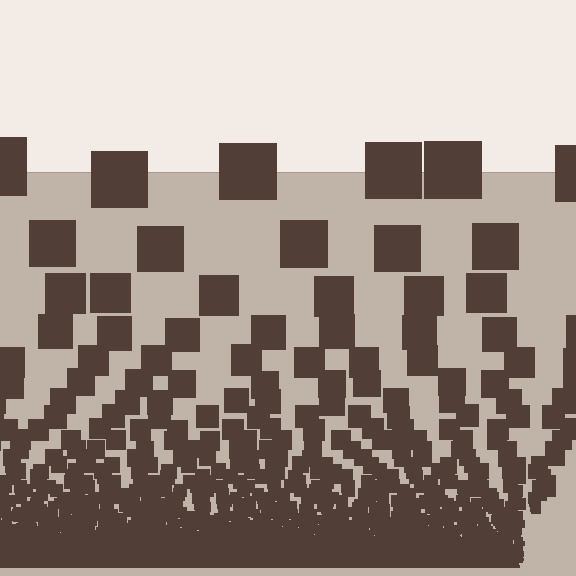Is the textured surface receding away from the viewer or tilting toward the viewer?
The surface appears to tilt toward the viewer. Texture elements get larger and sparser toward the top.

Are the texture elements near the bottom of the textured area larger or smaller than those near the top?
Smaller. The gradient is inverted — elements near the bottom are smaller and denser.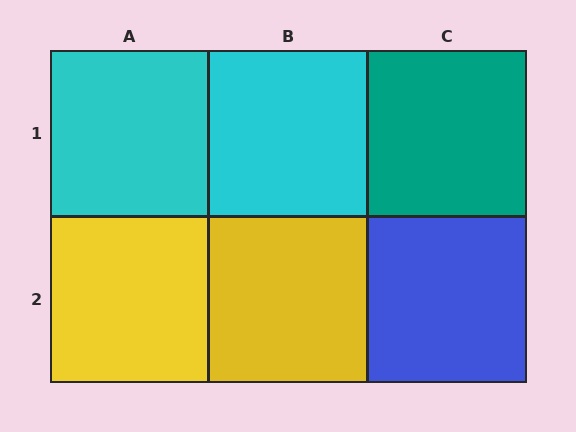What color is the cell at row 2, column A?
Yellow.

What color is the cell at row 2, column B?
Yellow.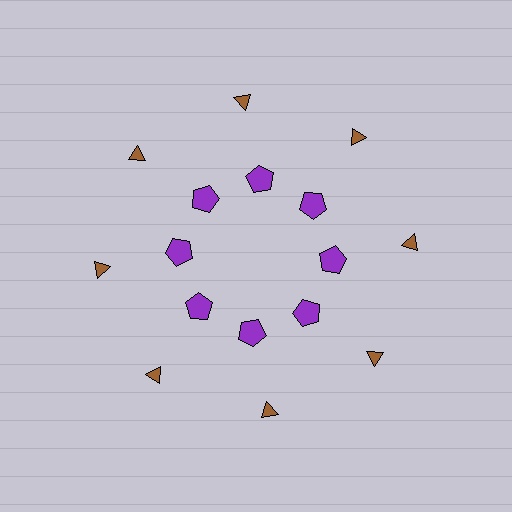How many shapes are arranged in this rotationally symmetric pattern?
There are 16 shapes, arranged in 8 groups of 2.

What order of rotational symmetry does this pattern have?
This pattern has 8-fold rotational symmetry.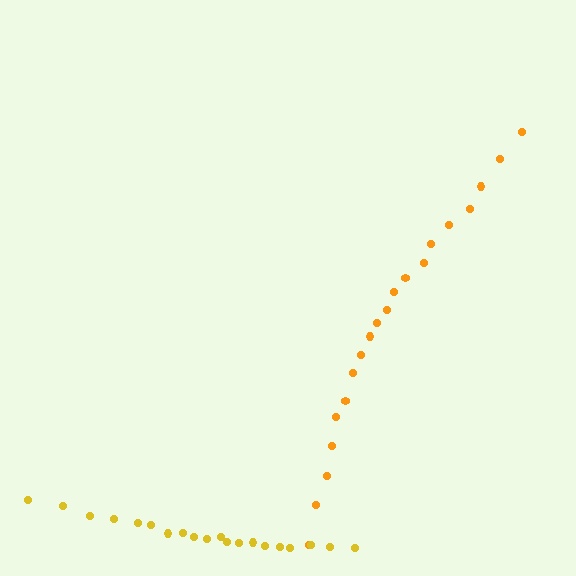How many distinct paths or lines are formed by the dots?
There are 2 distinct paths.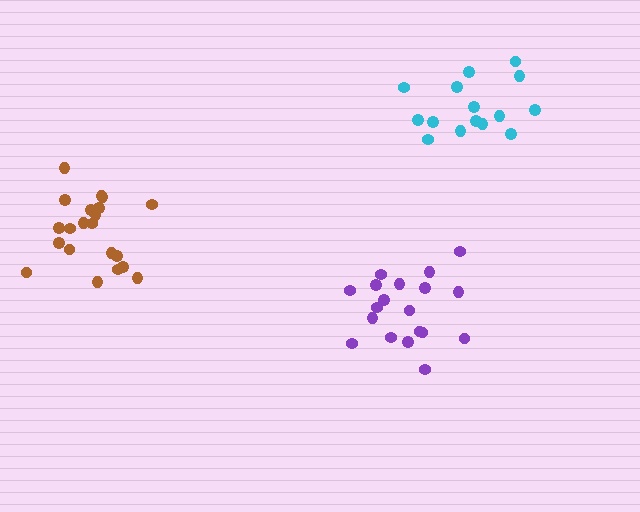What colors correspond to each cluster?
The clusters are colored: purple, cyan, brown.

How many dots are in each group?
Group 1: 19 dots, Group 2: 15 dots, Group 3: 21 dots (55 total).